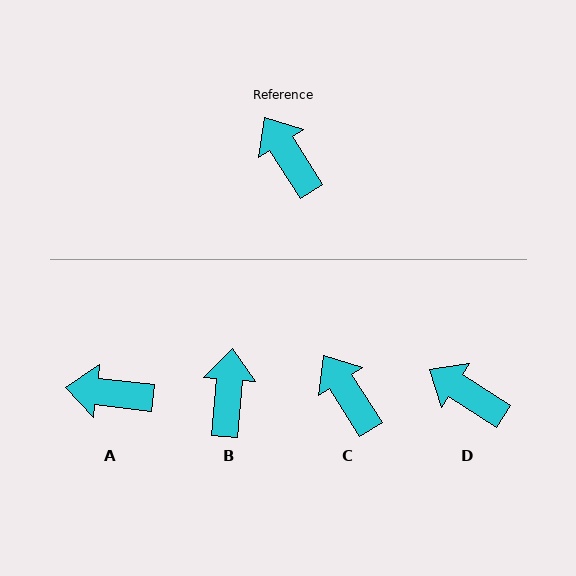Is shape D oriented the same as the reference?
No, it is off by about 25 degrees.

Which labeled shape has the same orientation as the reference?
C.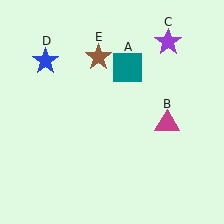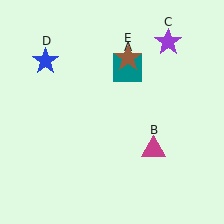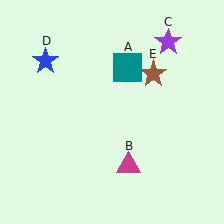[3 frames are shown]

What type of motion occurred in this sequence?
The magenta triangle (object B), brown star (object E) rotated clockwise around the center of the scene.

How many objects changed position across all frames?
2 objects changed position: magenta triangle (object B), brown star (object E).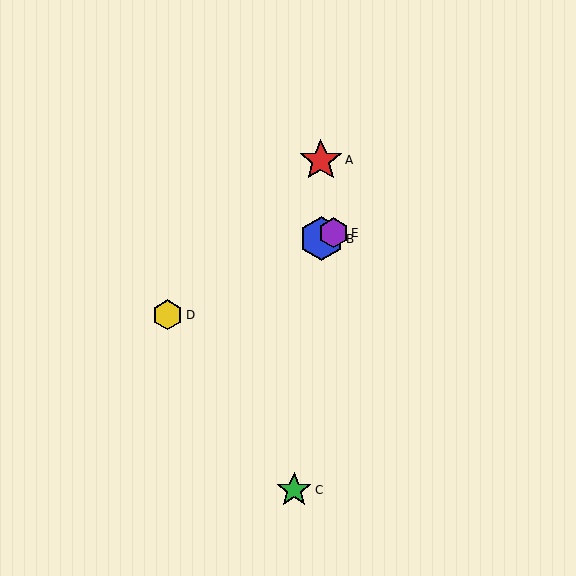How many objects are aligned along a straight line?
3 objects (B, D, E) are aligned along a straight line.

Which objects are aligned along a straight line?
Objects B, D, E are aligned along a straight line.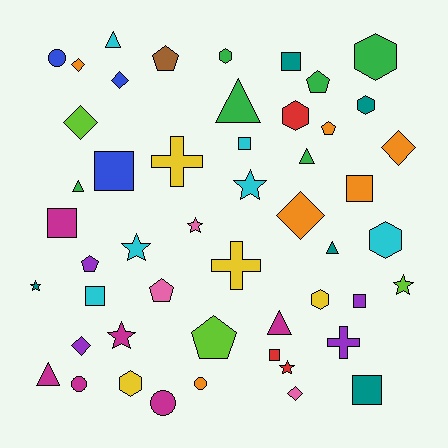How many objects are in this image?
There are 50 objects.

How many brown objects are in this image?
There is 1 brown object.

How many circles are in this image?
There are 4 circles.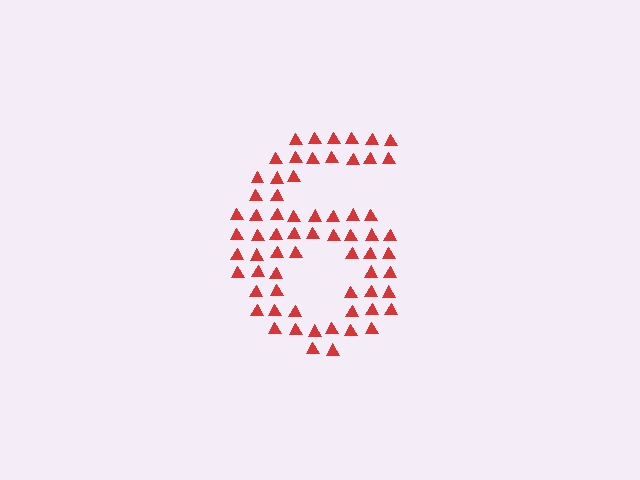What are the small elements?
The small elements are triangles.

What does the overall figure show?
The overall figure shows the digit 6.